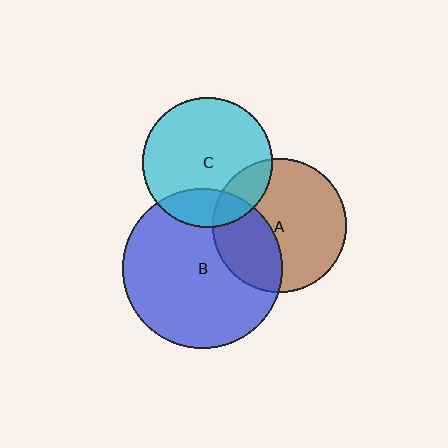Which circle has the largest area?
Circle B (blue).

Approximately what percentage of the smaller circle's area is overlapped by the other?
Approximately 15%.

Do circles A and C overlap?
Yes.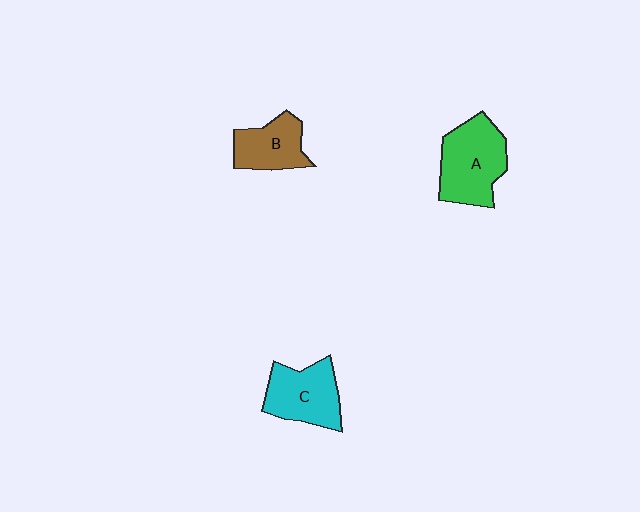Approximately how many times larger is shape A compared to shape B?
Approximately 1.5 times.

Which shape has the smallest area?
Shape B (brown).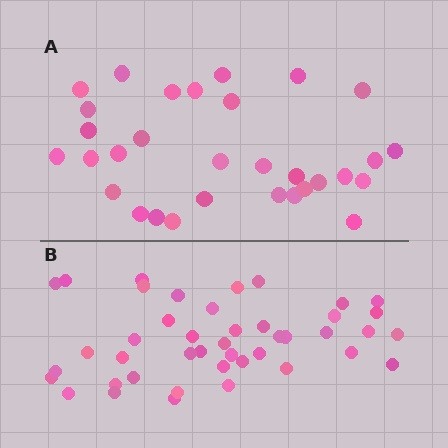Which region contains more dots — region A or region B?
Region B (the bottom region) has more dots.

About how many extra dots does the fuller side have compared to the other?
Region B has roughly 12 or so more dots than region A.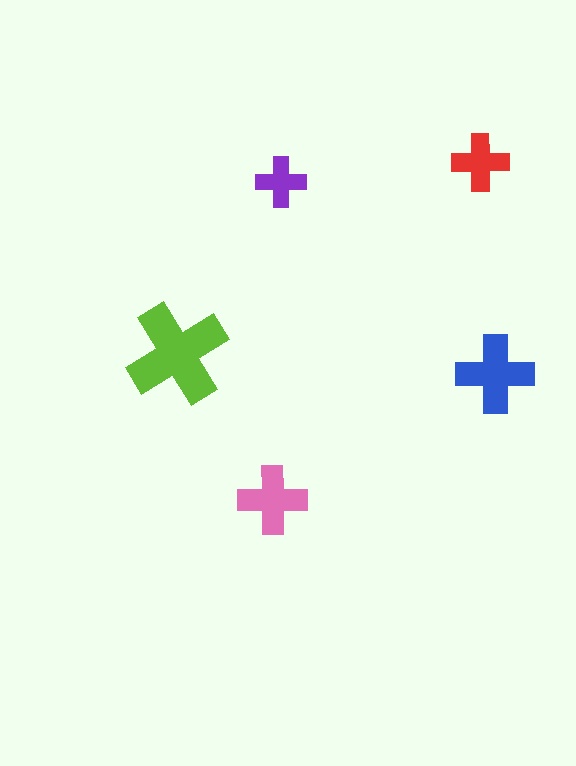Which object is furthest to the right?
The blue cross is rightmost.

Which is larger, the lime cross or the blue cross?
The lime one.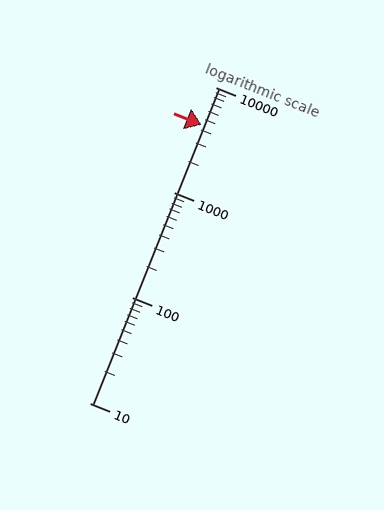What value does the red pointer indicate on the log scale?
The pointer indicates approximately 4400.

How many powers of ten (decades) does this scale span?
The scale spans 3 decades, from 10 to 10000.